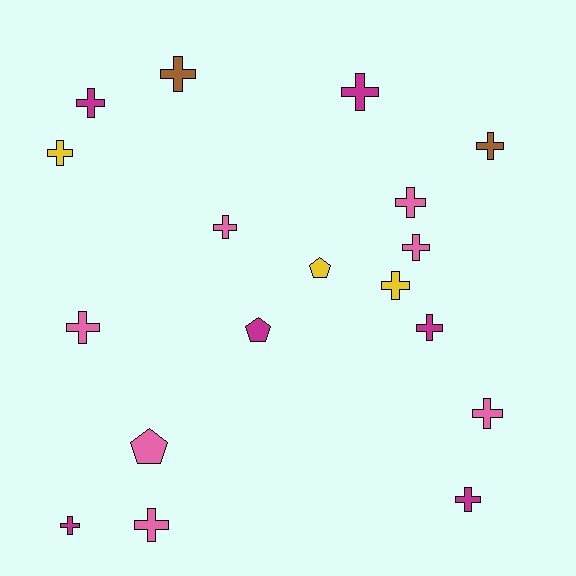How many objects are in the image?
There are 18 objects.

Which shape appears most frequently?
Cross, with 15 objects.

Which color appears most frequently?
Pink, with 7 objects.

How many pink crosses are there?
There are 6 pink crosses.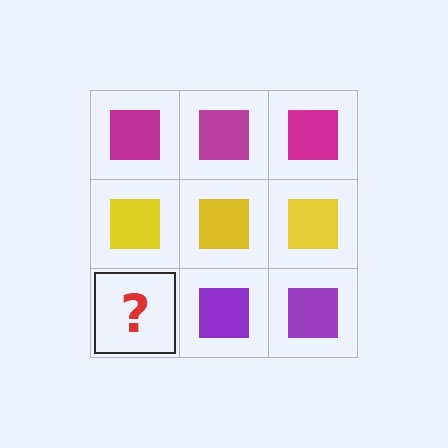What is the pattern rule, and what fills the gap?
The rule is that each row has a consistent color. The gap should be filled with a purple square.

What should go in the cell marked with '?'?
The missing cell should contain a purple square.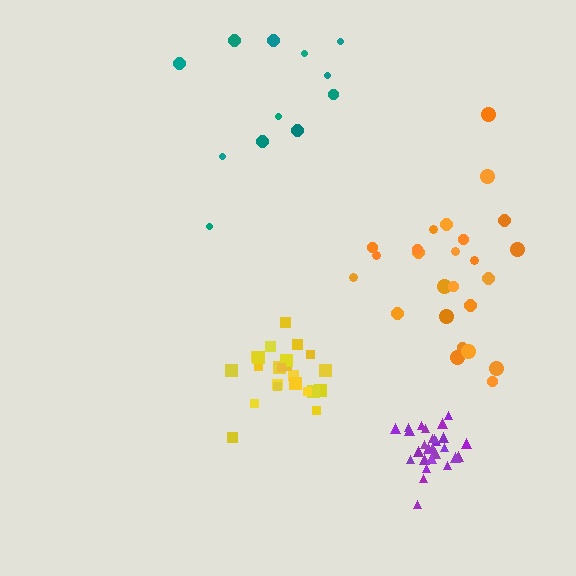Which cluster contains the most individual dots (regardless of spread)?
Purple (28).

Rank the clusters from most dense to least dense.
purple, yellow, orange, teal.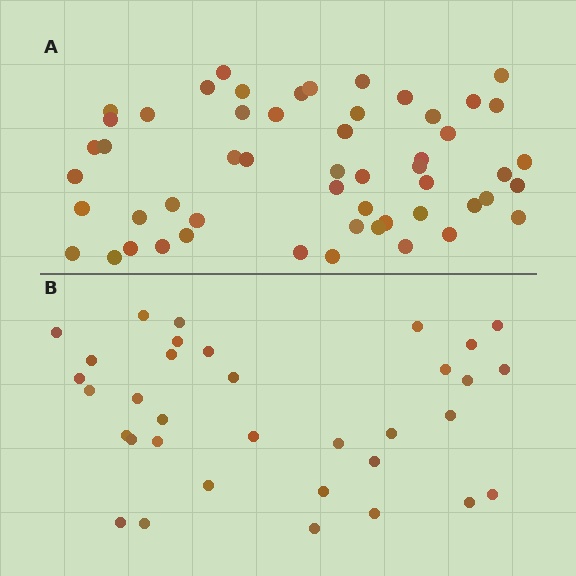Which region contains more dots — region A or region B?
Region A (the top region) has more dots.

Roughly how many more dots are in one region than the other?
Region A has approximately 20 more dots than region B.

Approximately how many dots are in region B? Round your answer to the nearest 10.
About 30 dots. (The exact count is 34, which rounds to 30.)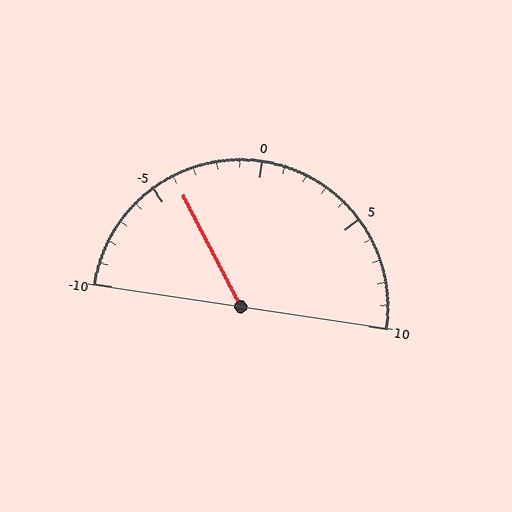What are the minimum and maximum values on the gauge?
The gauge ranges from -10 to 10.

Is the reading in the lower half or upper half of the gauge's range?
The reading is in the lower half of the range (-10 to 10).